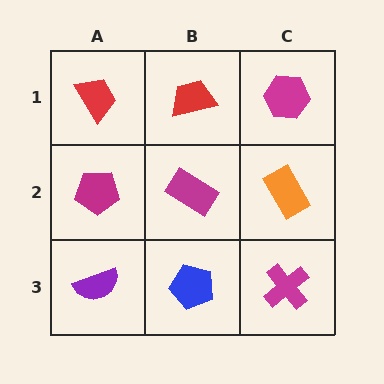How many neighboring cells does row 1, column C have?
2.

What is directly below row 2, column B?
A blue pentagon.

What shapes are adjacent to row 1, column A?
A magenta pentagon (row 2, column A), a red trapezoid (row 1, column B).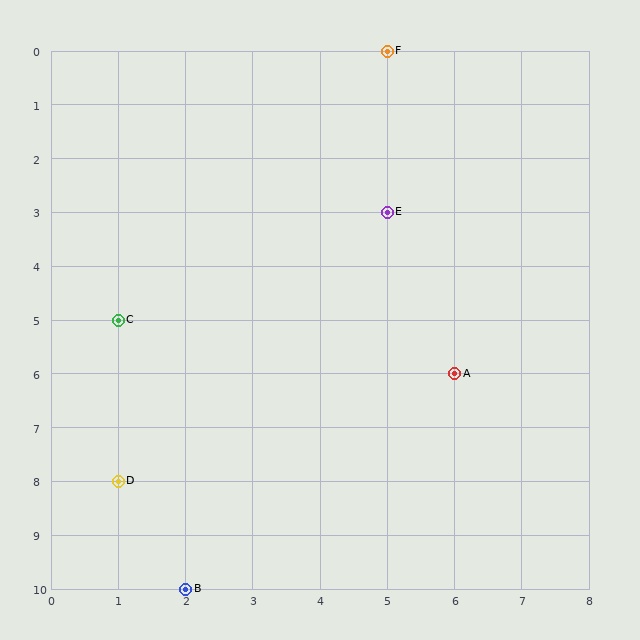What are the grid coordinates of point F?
Point F is at grid coordinates (5, 0).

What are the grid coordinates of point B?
Point B is at grid coordinates (2, 10).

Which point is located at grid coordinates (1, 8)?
Point D is at (1, 8).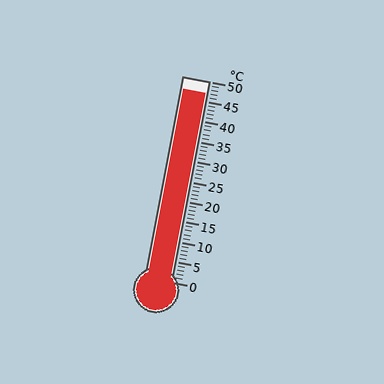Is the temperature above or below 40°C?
The temperature is above 40°C.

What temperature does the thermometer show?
The thermometer shows approximately 47°C.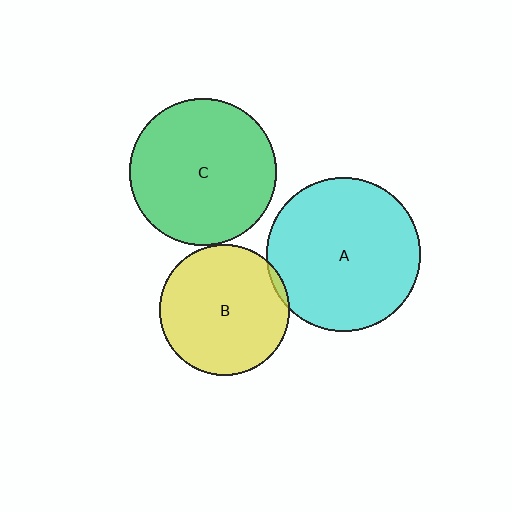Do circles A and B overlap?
Yes.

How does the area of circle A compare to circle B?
Approximately 1.4 times.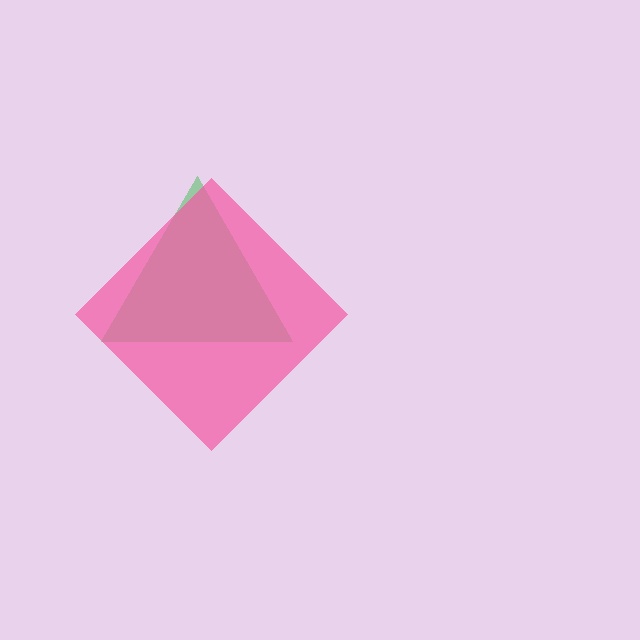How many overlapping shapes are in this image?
There are 2 overlapping shapes in the image.